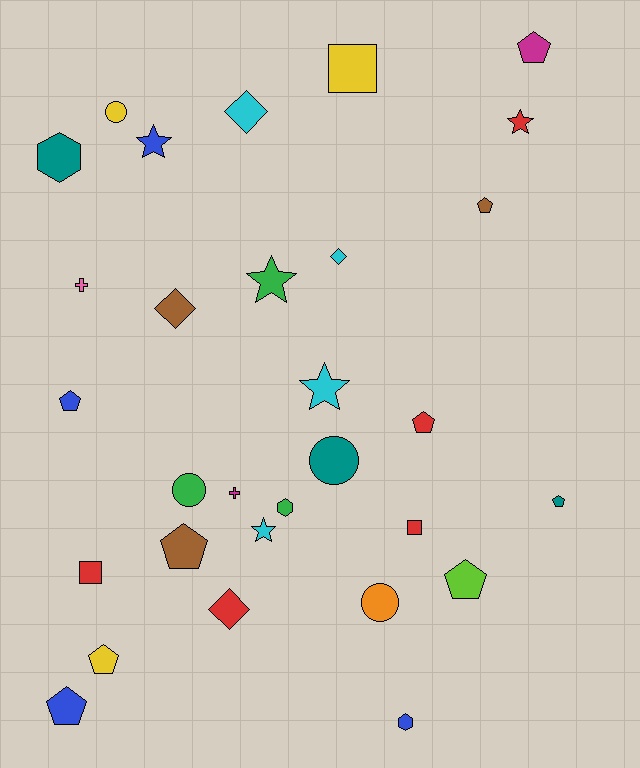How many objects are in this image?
There are 30 objects.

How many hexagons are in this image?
There are 3 hexagons.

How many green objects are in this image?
There are 3 green objects.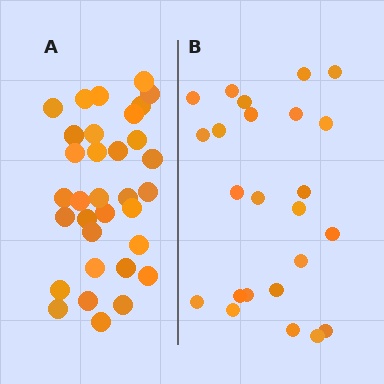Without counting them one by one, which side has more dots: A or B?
Region A (the left region) has more dots.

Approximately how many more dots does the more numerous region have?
Region A has roughly 8 or so more dots than region B.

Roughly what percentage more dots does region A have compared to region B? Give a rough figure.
About 40% more.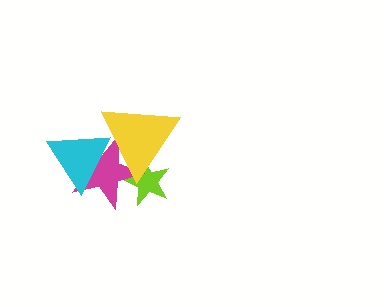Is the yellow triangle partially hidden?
Yes, it is partially covered by another shape.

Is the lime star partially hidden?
Yes, it is partially covered by another shape.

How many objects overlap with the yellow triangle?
3 objects overlap with the yellow triangle.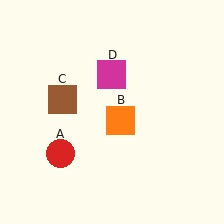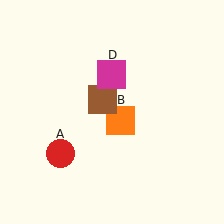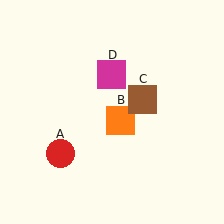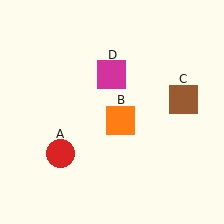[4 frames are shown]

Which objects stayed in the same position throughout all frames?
Red circle (object A) and orange square (object B) and magenta square (object D) remained stationary.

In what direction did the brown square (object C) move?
The brown square (object C) moved right.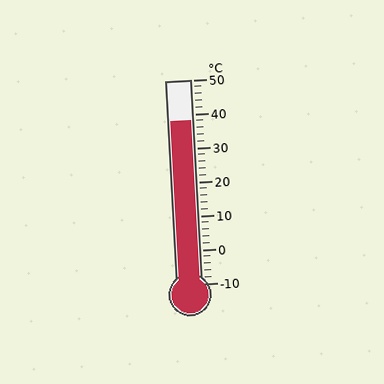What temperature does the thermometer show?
The thermometer shows approximately 38°C.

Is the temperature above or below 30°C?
The temperature is above 30°C.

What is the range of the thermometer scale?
The thermometer scale ranges from -10°C to 50°C.